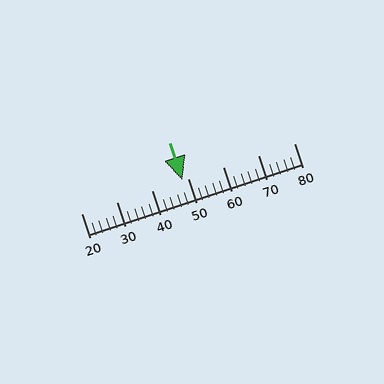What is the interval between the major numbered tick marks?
The major tick marks are spaced 10 units apart.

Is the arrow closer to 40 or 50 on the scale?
The arrow is closer to 50.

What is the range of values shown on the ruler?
The ruler shows values from 20 to 80.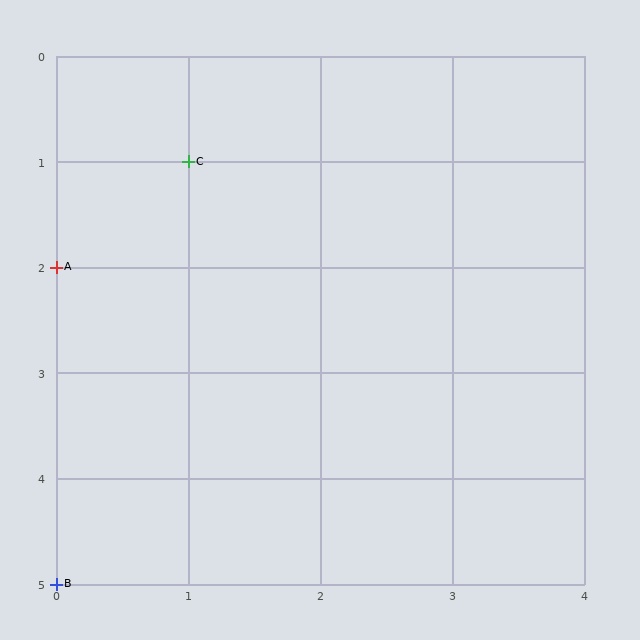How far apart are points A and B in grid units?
Points A and B are 3 rows apart.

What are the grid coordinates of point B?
Point B is at grid coordinates (0, 5).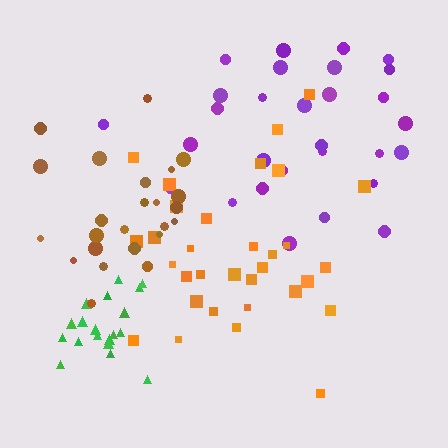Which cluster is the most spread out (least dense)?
Purple.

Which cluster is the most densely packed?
Green.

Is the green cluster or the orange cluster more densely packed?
Green.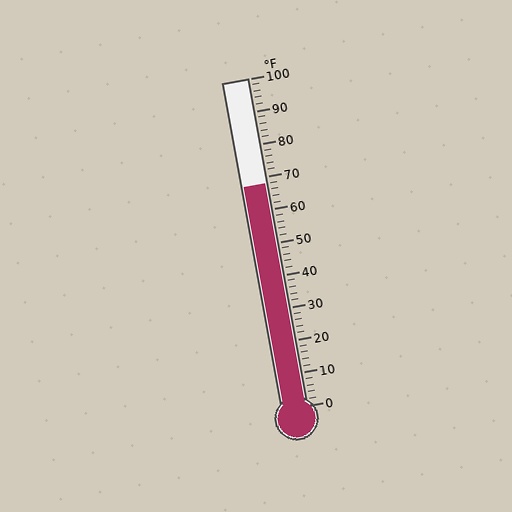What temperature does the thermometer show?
The thermometer shows approximately 68°F.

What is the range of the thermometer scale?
The thermometer scale ranges from 0°F to 100°F.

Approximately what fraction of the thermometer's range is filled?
The thermometer is filled to approximately 70% of its range.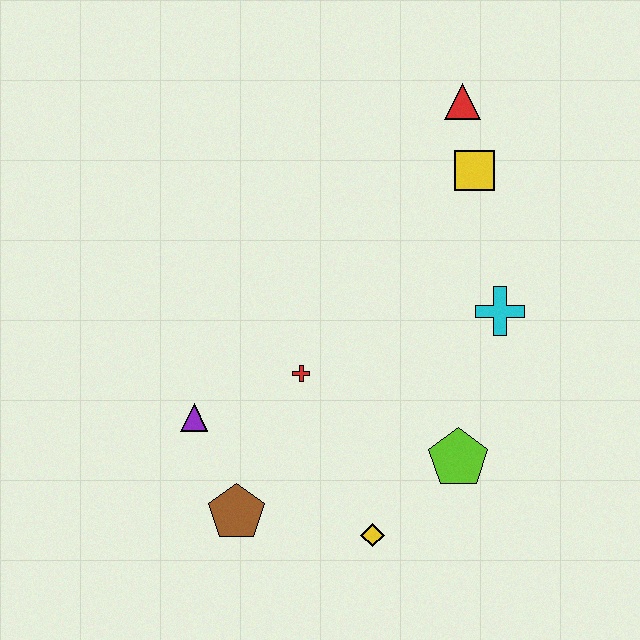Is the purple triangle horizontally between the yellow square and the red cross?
No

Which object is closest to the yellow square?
The red triangle is closest to the yellow square.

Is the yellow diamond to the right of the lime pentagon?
No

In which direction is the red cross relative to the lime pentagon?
The red cross is to the left of the lime pentagon.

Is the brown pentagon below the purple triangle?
Yes